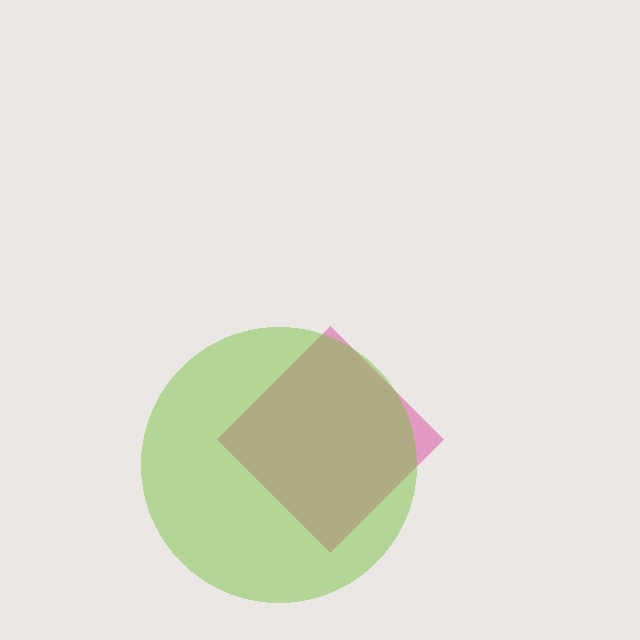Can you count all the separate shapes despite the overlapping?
Yes, there are 2 separate shapes.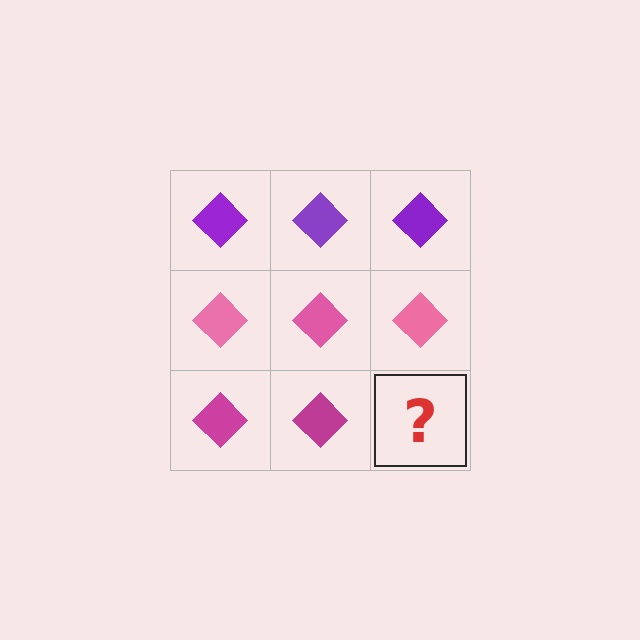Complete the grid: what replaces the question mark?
The question mark should be replaced with a magenta diamond.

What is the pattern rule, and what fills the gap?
The rule is that each row has a consistent color. The gap should be filled with a magenta diamond.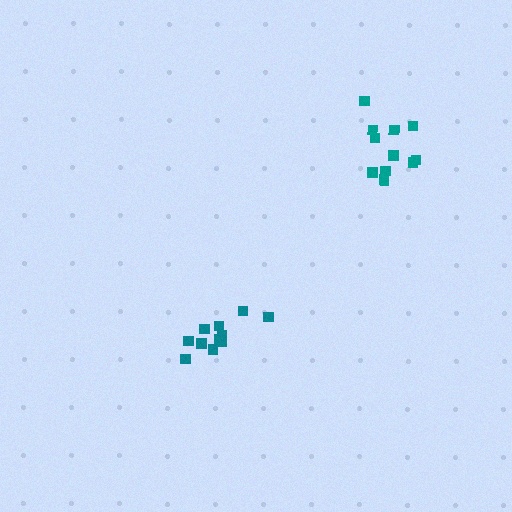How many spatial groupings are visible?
There are 2 spatial groupings.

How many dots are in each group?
Group 1: 11 dots, Group 2: 11 dots (22 total).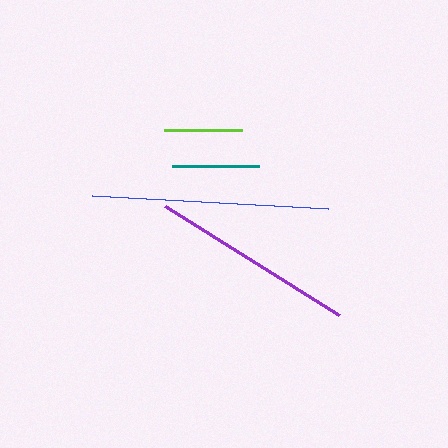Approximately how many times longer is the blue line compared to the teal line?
The blue line is approximately 2.7 times the length of the teal line.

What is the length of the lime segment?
The lime segment is approximately 78 pixels long.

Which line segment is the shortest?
The lime line is the shortest at approximately 78 pixels.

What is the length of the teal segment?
The teal segment is approximately 86 pixels long.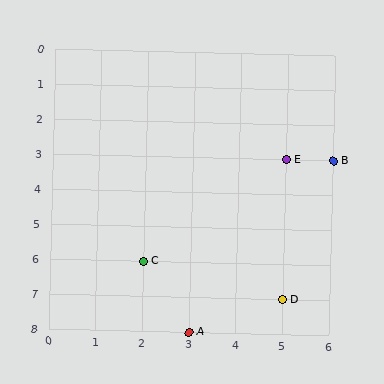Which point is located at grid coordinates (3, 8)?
Point A is at (3, 8).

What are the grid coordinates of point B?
Point B is at grid coordinates (6, 3).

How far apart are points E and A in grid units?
Points E and A are 2 columns and 5 rows apart (about 5.4 grid units diagonally).